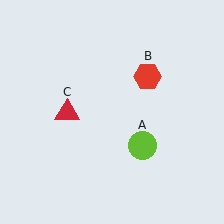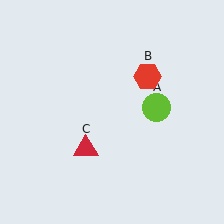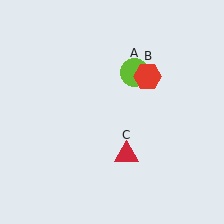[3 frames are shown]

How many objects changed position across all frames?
2 objects changed position: lime circle (object A), red triangle (object C).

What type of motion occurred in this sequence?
The lime circle (object A), red triangle (object C) rotated counterclockwise around the center of the scene.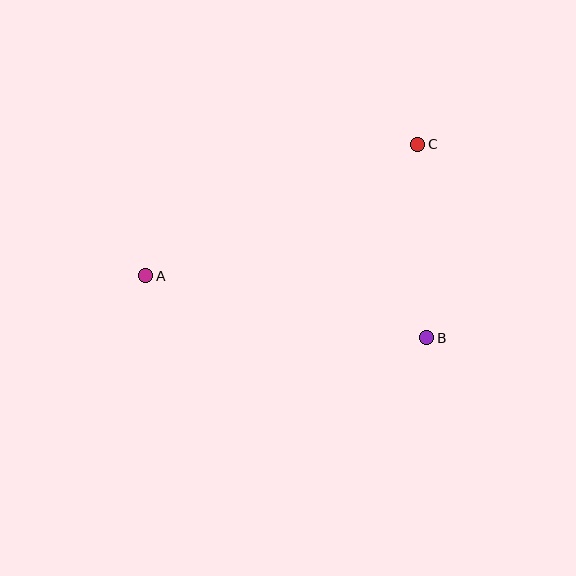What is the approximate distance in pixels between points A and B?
The distance between A and B is approximately 288 pixels.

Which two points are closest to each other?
Points B and C are closest to each other.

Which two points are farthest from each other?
Points A and C are farthest from each other.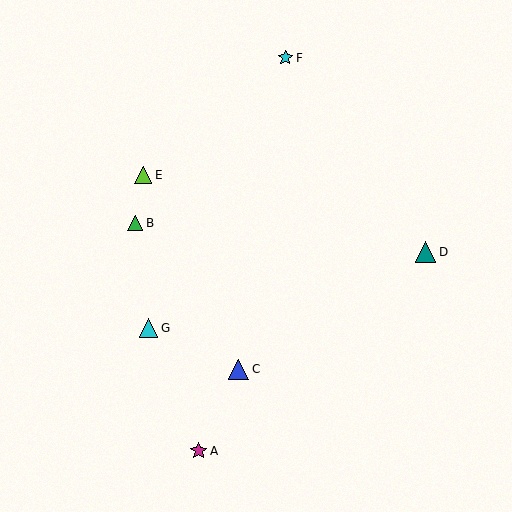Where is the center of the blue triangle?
The center of the blue triangle is at (239, 369).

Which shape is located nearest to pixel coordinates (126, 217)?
The green triangle (labeled B) at (135, 223) is nearest to that location.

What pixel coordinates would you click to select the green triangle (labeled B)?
Click at (135, 223) to select the green triangle B.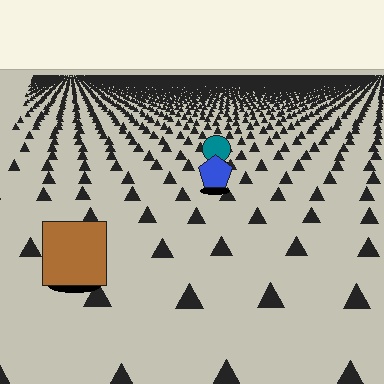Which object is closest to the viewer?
The brown square is closest. The texture marks near it are larger and more spread out.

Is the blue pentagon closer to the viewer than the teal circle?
Yes. The blue pentagon is closer — you can tell from the texture gradient: the ground texture is coarser near it.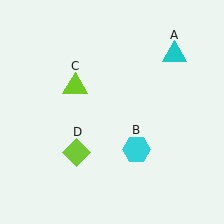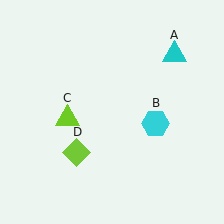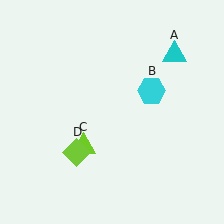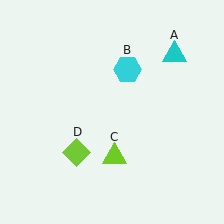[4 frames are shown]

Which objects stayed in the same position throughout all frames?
Cyan triangle (object A) and lime diamond (object D) remained stationary.